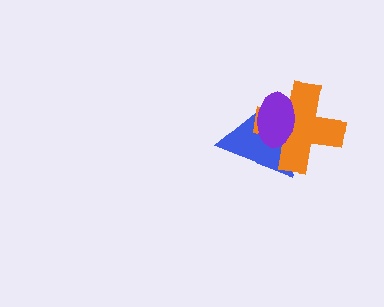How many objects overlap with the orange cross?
2 objects overlap with the orange cross.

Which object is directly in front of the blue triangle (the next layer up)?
The orange cross is directly in front of the blue triangle.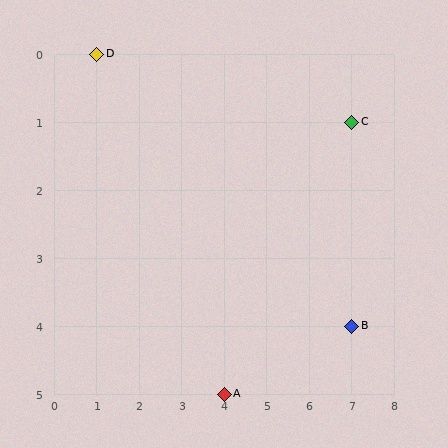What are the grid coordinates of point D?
Point D is at grid coordinates (1, 0).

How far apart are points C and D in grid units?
Points C and D are 6 columns and 1 row apart (about 6.1 grid units diagonally).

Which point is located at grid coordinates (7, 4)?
Point B is at (7, 4).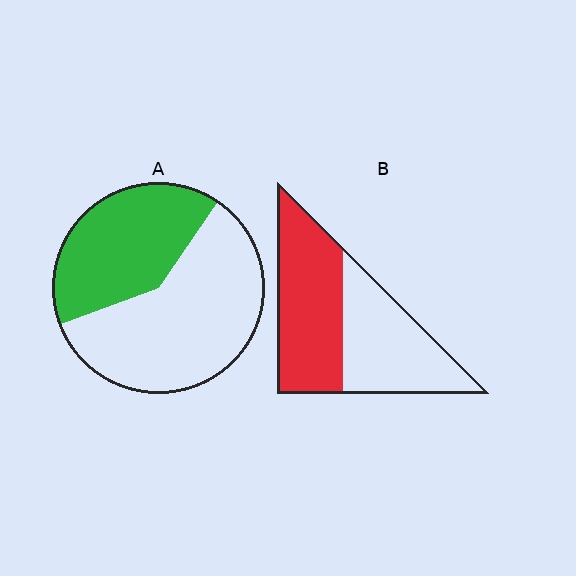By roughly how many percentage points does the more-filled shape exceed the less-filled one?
By roughly 10 percentage points (B over A).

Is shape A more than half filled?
No.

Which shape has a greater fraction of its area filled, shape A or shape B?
Shape B.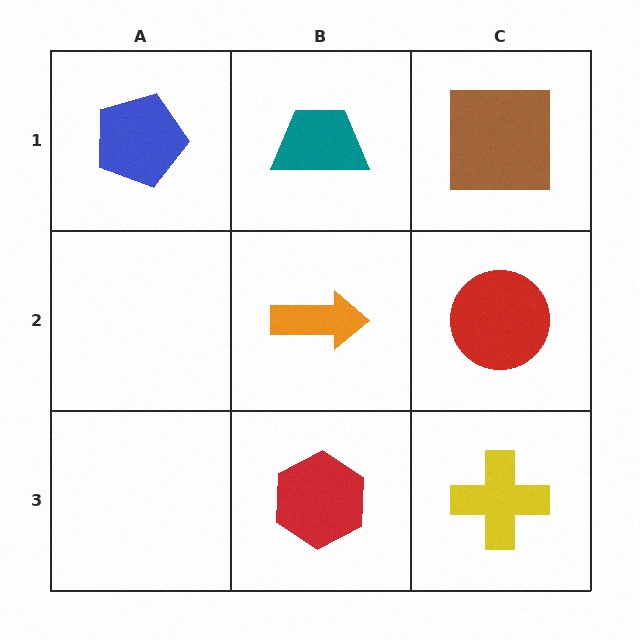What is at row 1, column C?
A brown square.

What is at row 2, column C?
A red circle.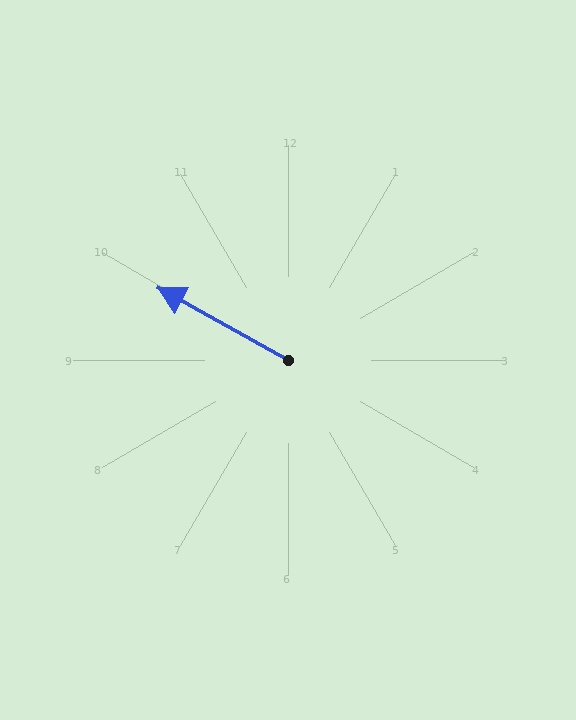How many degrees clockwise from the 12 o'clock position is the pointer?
Approximately 299 degrees.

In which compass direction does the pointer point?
Northwest.